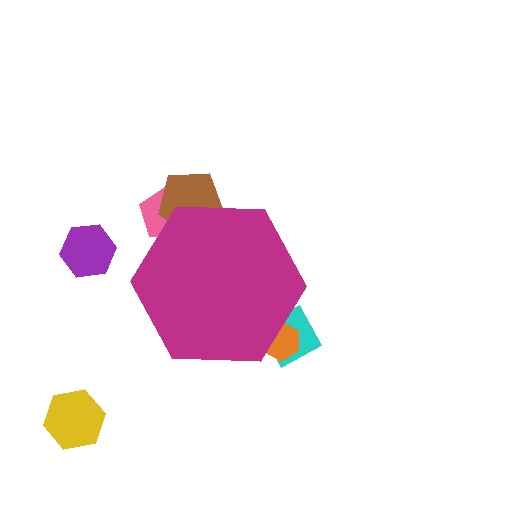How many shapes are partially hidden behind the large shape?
4 shapes are partially hidden.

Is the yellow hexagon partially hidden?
No, the yellow hexagon is fully visible.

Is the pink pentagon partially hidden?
Yes, the pink pentagon is partially hidden behind the magenta hexagon.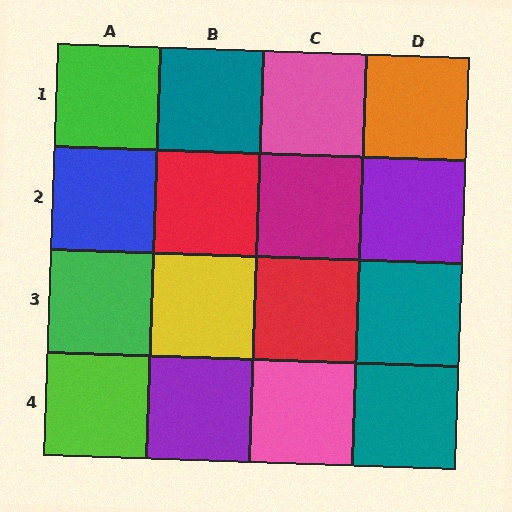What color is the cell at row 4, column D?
Teal.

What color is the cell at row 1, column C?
Pink.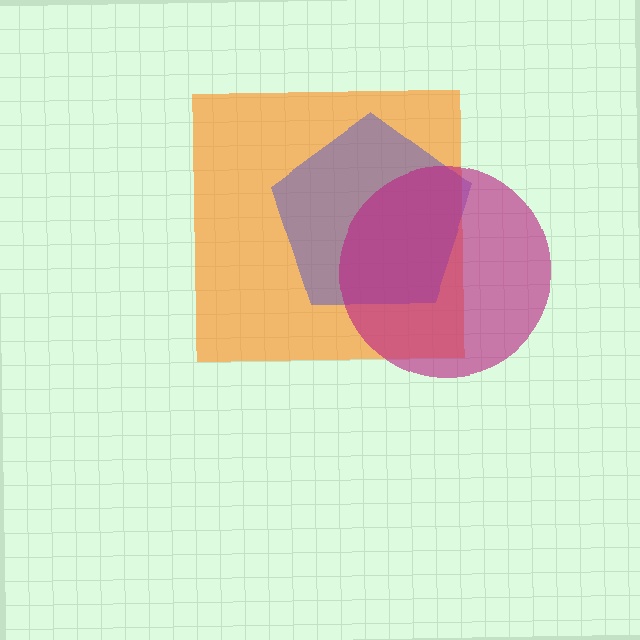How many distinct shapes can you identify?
There are 3 distinct shapes: an orange square, a blue pentagon, a magenta circle.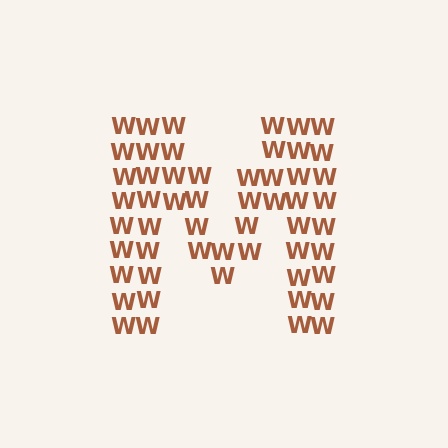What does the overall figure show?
The overall figure shows the letter M.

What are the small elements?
The small elements are letter W's.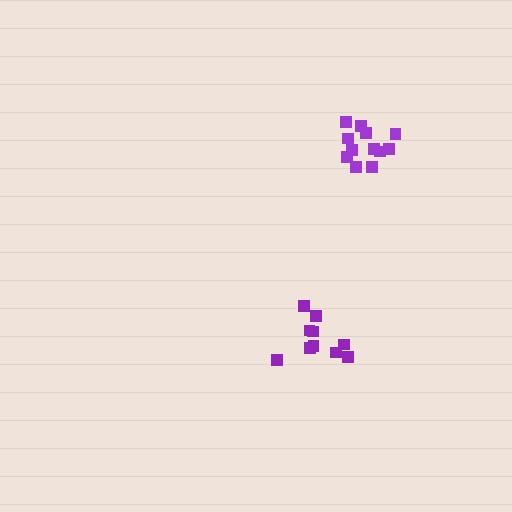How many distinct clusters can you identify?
There are 2 distinct clusters.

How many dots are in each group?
Group 1: 12 dots, Group 2: 10 dots (22 total).